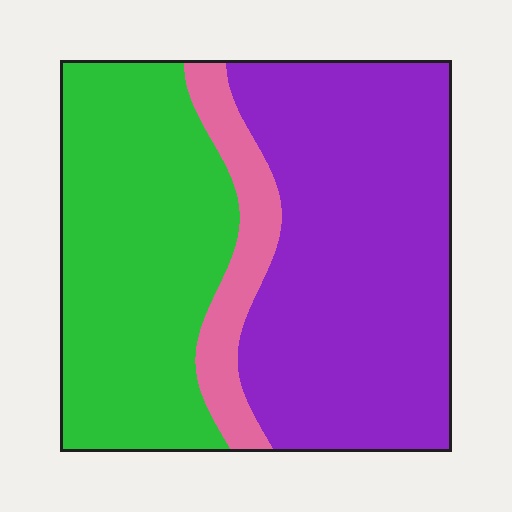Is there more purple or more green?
Purple.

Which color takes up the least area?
Pink, at roughly 10%.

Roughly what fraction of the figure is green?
Green covers about 40% of the figure.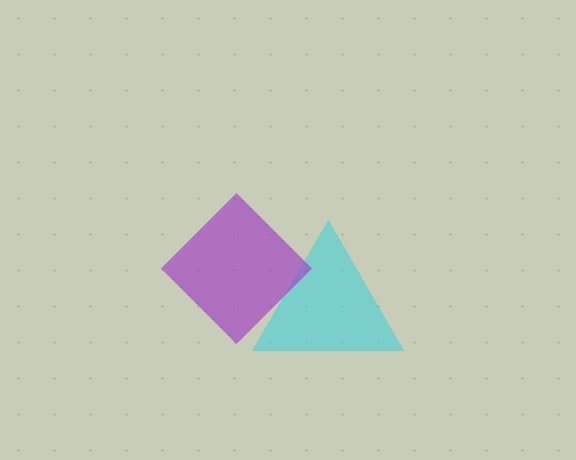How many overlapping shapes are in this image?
There are 2 overlapping shapes in the image.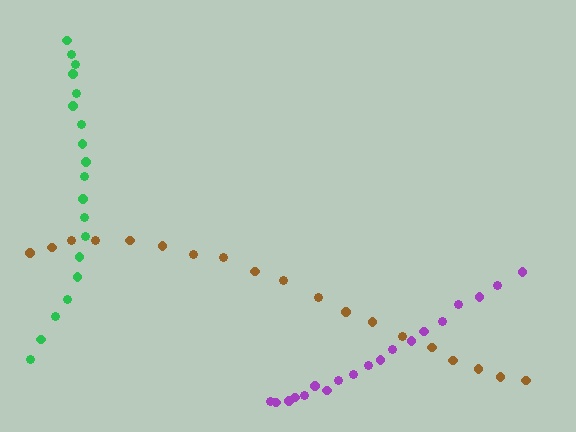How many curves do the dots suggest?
There are 3 distinct paths.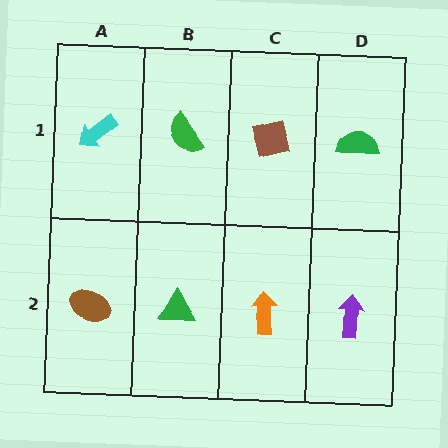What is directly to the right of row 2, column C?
A purple arrow.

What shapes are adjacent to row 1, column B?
A green triangle (row 2, column B), a cyan arrow (row 1, column A), a brown square (row 1, column C).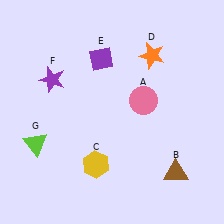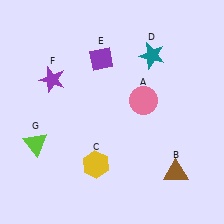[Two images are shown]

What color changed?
The star (D) changed from orange in Image 1 to teal in Image 2.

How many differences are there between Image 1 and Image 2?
There is 1 difference between the two images.